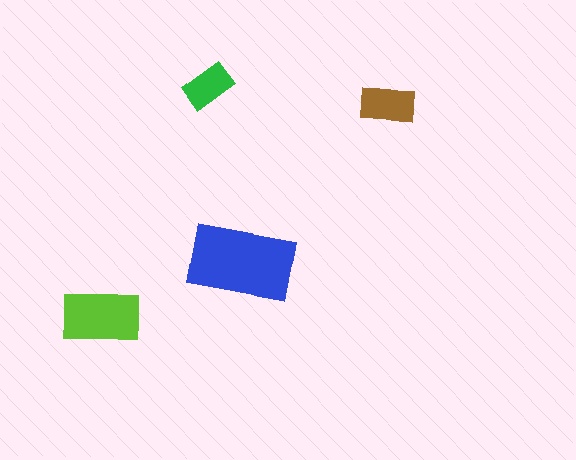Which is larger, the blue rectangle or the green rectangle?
The blue one.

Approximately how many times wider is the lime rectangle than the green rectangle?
About 1.5 times wider.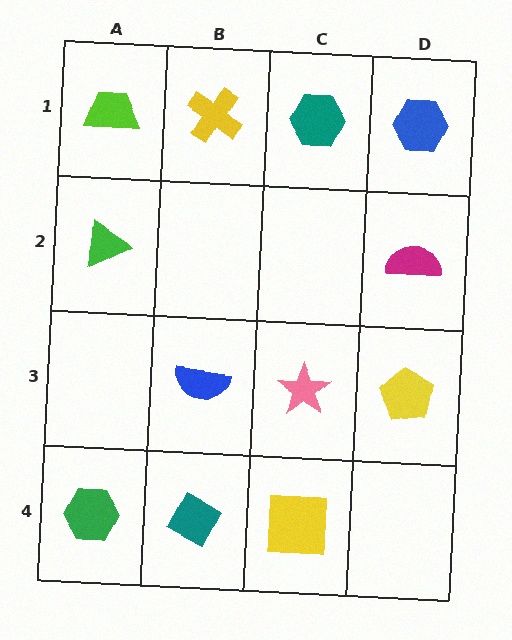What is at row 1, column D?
A blue hexagon.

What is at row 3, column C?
A pink star.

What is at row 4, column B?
A teal diamond.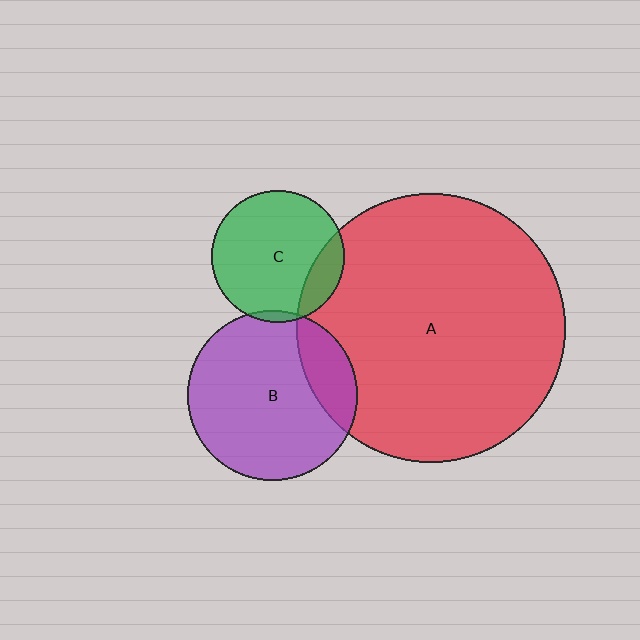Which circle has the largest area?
Circle A (red).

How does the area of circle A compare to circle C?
Approximately 4.1 times.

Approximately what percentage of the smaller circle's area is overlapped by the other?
Approximately 15%.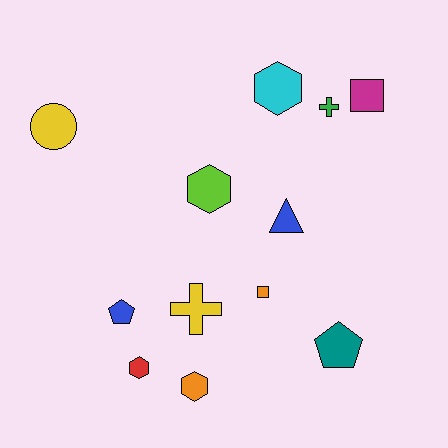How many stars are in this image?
There are no stars.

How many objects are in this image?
There are 12 objects.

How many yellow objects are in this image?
There are 2 yellow objects.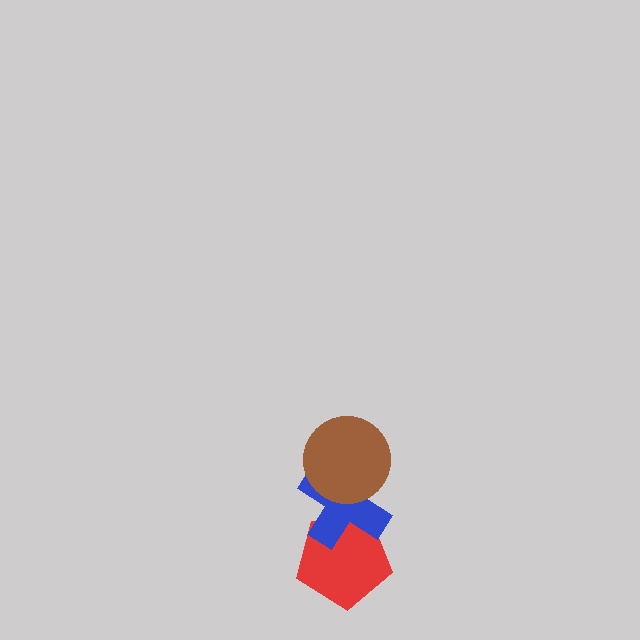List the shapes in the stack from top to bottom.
From top to bottom: the brown circle, the blue cross, the red pentagon.